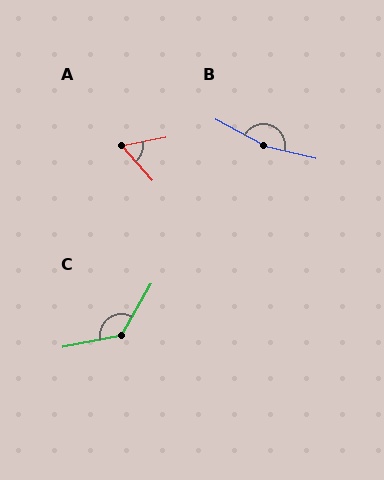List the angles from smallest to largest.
A (60°), C (130°), B (166°).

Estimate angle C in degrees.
Approximately 130 degrees.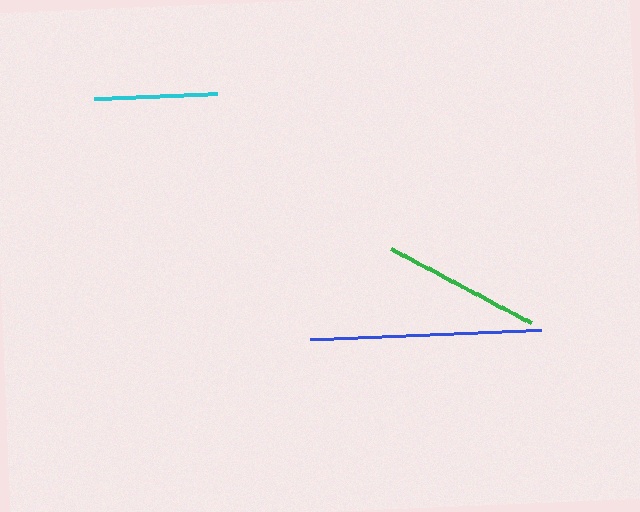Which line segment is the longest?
The blue line is the longest at approximately 231 pixels.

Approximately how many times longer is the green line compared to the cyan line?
The green line is approximately 1.3 times the length of the cyan line.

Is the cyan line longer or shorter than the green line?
The green line is longer than the cyan line.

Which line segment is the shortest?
The cyan line is the shortest at approximately 123 pixels.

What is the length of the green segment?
The green segment is approximately 159 pixels long.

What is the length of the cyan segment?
The cyan segment is approximately 123 pixels long.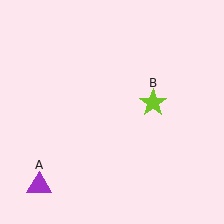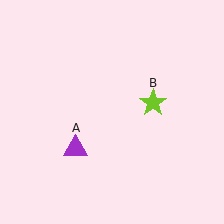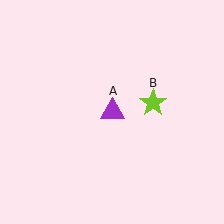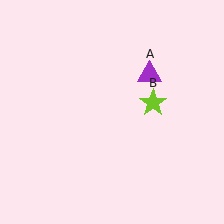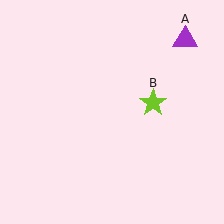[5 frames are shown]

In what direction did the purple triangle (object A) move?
The purple triangle (object A) moved up and to the right.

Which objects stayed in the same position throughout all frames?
Lime star (object B) remained stationary.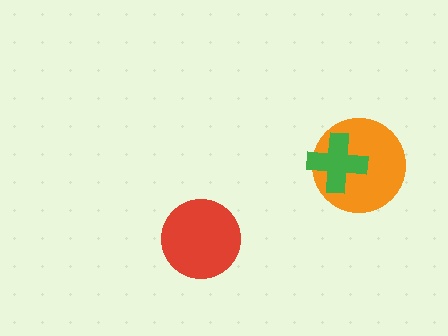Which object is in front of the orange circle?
The green cross is in front of the orange circle.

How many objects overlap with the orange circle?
1 object overlaps with the orange circle.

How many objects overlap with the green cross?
1 object overlaps with the green cross.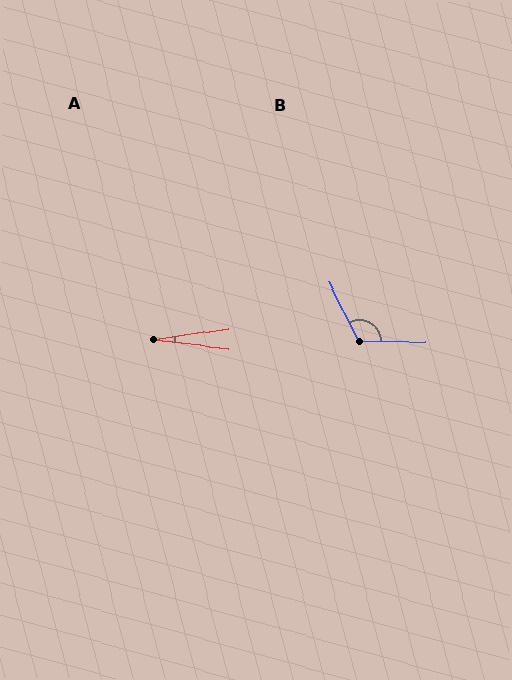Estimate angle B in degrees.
Approximately 117 degrees.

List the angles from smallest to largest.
A (15°), B (117°).